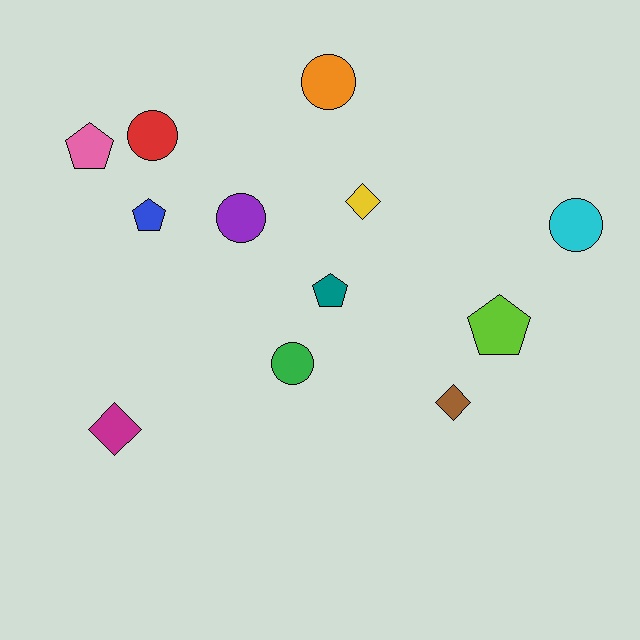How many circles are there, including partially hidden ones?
There are 5 circles.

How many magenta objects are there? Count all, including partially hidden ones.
There is 1 magenta object.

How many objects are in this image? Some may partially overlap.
There are 12 objects.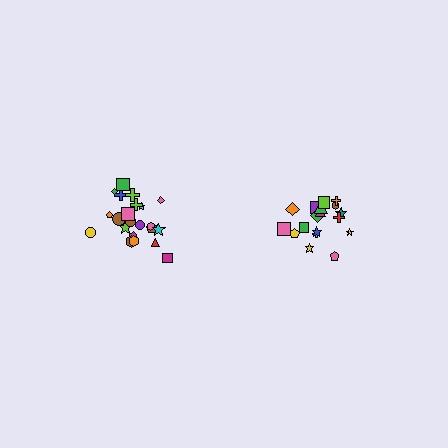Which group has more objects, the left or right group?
The left group.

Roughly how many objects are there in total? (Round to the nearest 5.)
Roughly 40 objects in total.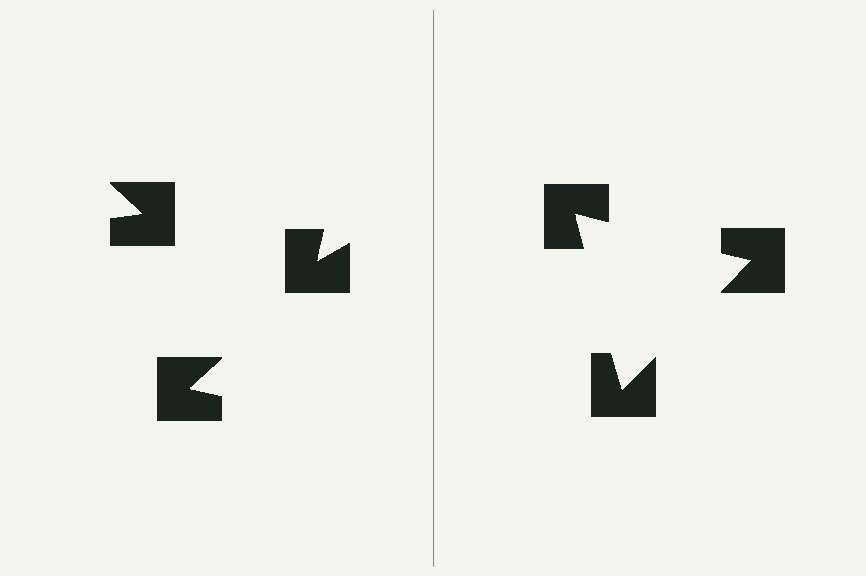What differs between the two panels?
The notched squares are positioned identically on both sides; only the wedge orientations differ. On the right they align to a triangle; on the left they are misaligned.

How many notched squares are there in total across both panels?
6 — 3 on each side.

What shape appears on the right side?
An illusory triangle.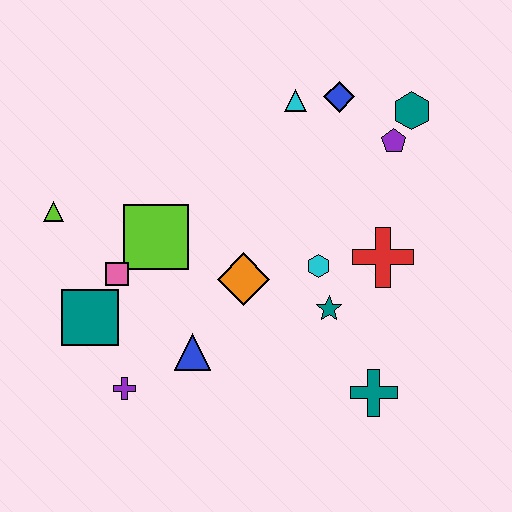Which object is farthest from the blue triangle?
The teal hexagon is farthest from the blue triangle.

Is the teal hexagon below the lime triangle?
No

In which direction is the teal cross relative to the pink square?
The teal cross is to the right of the pink square.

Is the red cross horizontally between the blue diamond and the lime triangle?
No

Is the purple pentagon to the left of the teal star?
No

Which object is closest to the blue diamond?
The cyan triangle is closest to the blue diamond.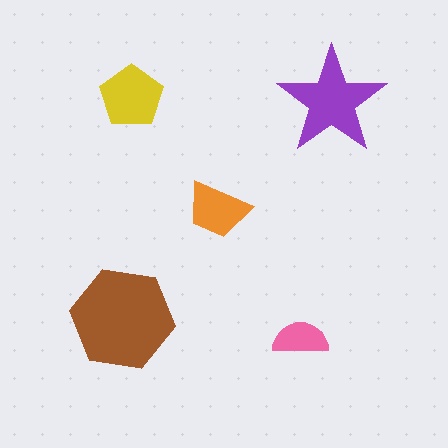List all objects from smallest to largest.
The pink semicircle, the orange trapezoid, the yellow pentagon, the purple star, the brown hexagon.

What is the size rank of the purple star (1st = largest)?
2nd.